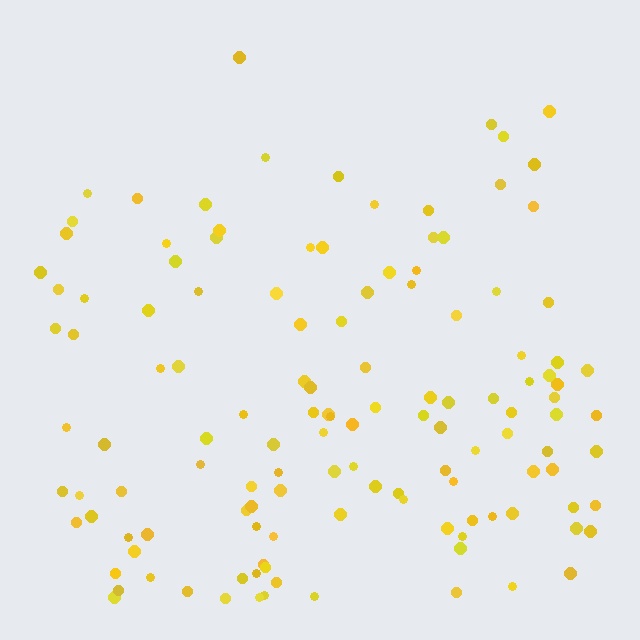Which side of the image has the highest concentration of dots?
The bottom.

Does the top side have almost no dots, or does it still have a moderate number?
Still a moderate number, just noticeably fewer than the bottom.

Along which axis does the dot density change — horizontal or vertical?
Vertical.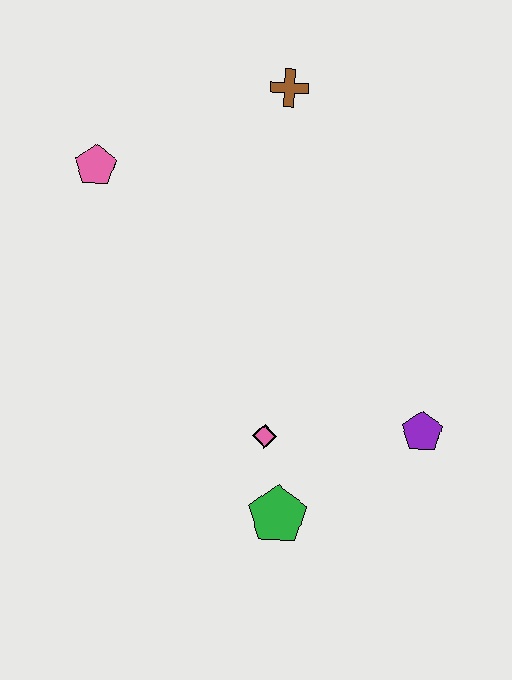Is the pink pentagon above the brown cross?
No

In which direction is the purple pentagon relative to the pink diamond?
The purple pentagon is to the right of the pink diamond.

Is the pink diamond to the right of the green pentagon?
No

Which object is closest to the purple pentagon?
The pink diamond is closest to the purple pentagon.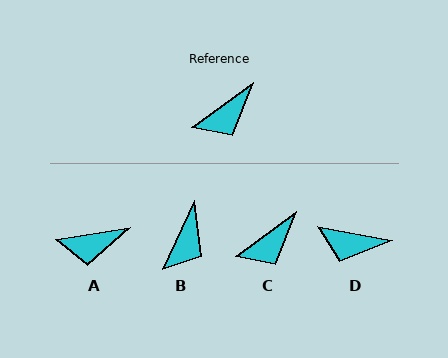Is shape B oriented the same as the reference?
No, it is off by about 30 degrees.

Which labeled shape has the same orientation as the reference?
C.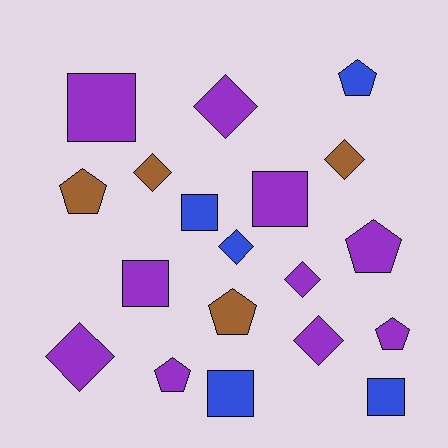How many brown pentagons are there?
There are 2 brown pentagons.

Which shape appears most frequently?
Diamond, with 7 objects.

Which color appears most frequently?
Purple, with 10 objects.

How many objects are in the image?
There are 19 objects.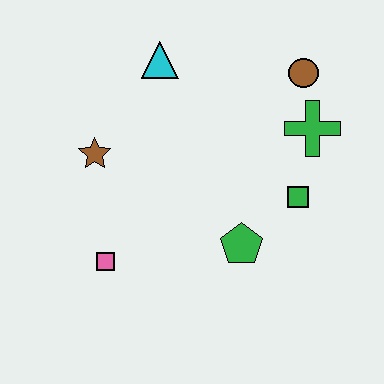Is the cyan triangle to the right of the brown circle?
No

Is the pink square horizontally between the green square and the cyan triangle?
No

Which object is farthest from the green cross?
The pink square is farthest from the green cross.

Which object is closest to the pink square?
The brown star is closest to the pink square.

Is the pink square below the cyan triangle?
Yes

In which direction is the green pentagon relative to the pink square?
The green pentagon is to the right of the pink square.